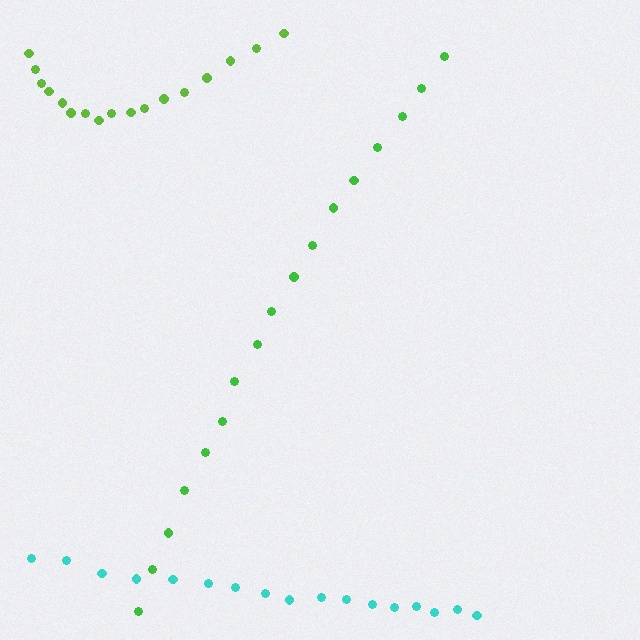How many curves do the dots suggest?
There are 3 distinct paths.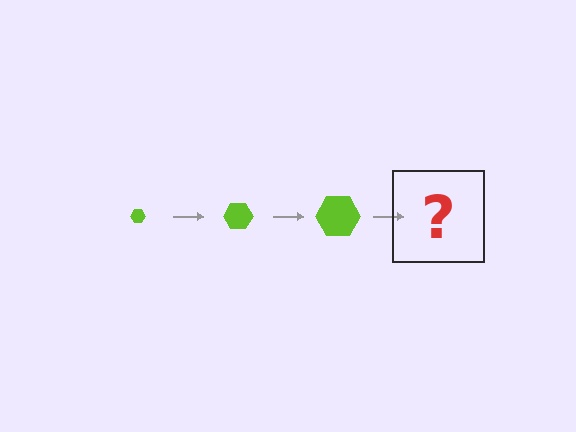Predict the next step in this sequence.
The next step is a lime hexagon, larger than the previous one.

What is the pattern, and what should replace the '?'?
The pattern is that the hexagon gets progressively larger each step. The '?' should be a lime hexagon, larger than the previous one.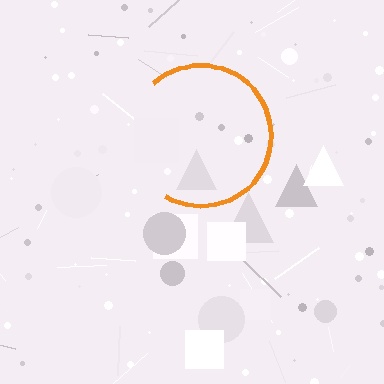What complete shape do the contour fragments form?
The contour fragments form a circle.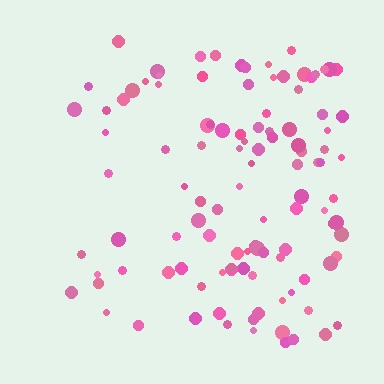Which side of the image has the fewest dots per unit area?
The left.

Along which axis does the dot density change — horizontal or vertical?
Horizontal.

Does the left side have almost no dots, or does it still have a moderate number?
Still a moderate number, just noticeably fewer than the right.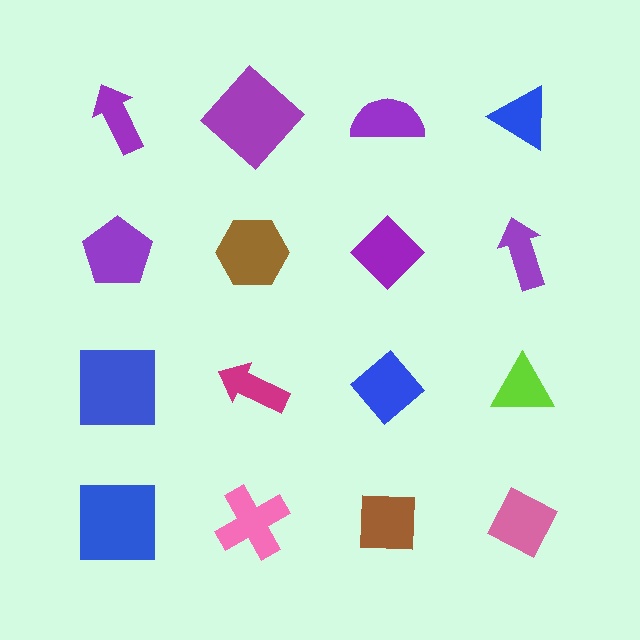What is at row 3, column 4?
A lime triangle.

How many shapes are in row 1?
4 shapes.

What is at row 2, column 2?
A brown hexagon.